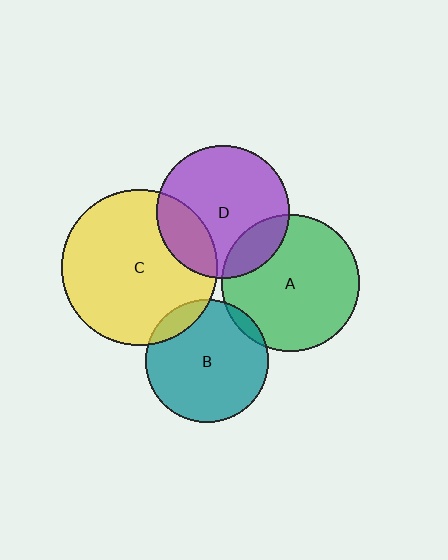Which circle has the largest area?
Circle C (yellow).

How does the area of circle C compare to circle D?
Approximately 1.4 times.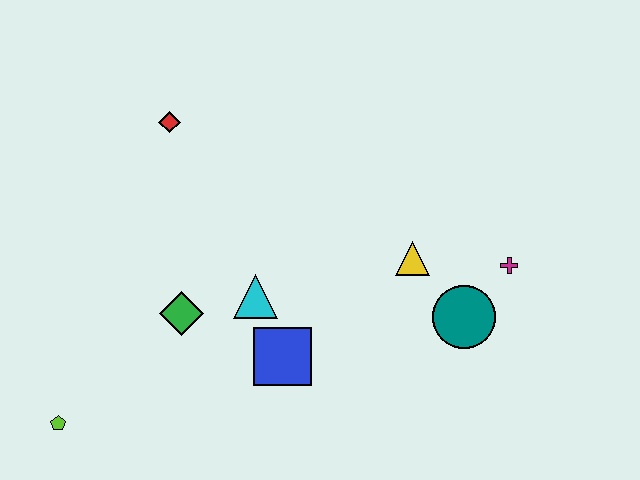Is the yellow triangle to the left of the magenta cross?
Yes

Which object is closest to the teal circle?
The magenta cross is closest to the teal circle.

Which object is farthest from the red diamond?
The magenta cross is farthest from the red diamond.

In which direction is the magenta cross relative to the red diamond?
The magenta cross is to the right of the red diamond.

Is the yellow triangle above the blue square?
Yes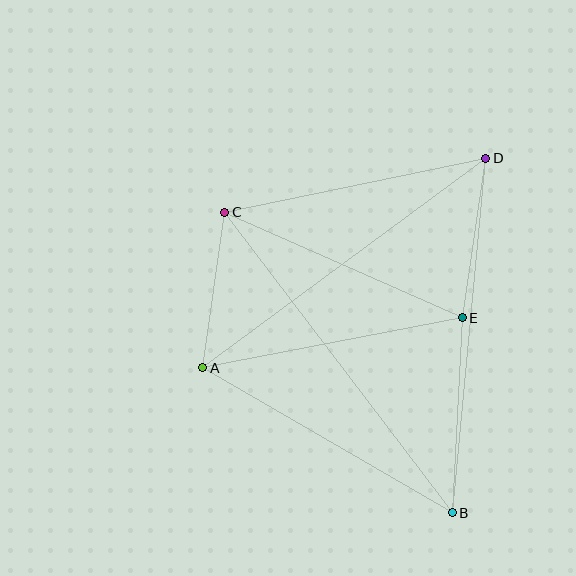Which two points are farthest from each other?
Points B and C are farthest from each other.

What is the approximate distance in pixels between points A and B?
The distance between A and B is approximately 288 pixels.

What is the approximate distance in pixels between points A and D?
The distance between A and D is approximately 352 pixels.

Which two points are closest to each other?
Points A and C are closest to each other.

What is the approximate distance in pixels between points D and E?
The distance between D and E is approximately 161 pixels.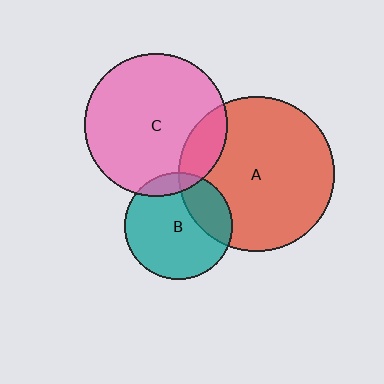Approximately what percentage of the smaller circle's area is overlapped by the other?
Approximately 15%.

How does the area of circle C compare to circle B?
Approximately 1.8 times.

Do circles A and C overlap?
Yes.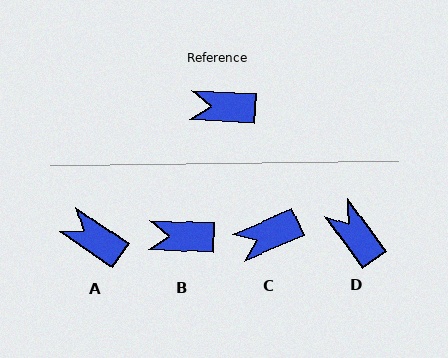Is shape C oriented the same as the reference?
No, it is off by about 26 degrees.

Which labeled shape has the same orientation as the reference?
B.